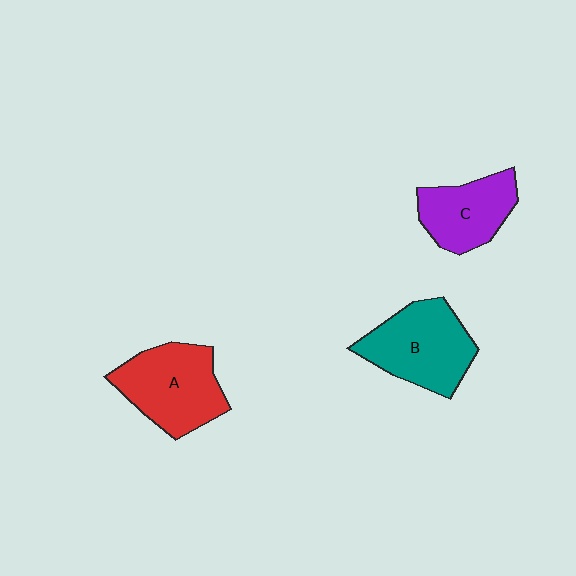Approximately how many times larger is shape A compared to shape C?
Approximately 1.3 times.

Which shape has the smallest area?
Shape C (purple).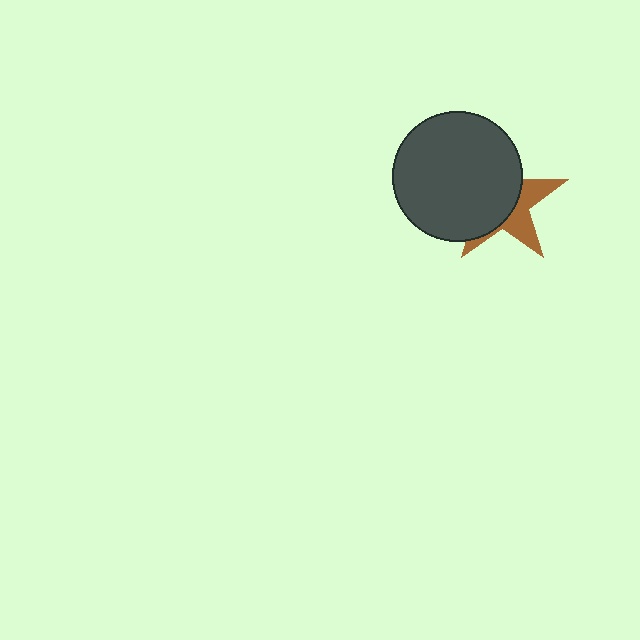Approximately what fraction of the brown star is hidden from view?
Roughly 64% of the brown star is hidden behind the dark gray circle.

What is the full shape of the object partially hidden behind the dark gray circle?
The partially hidden object is a brown star.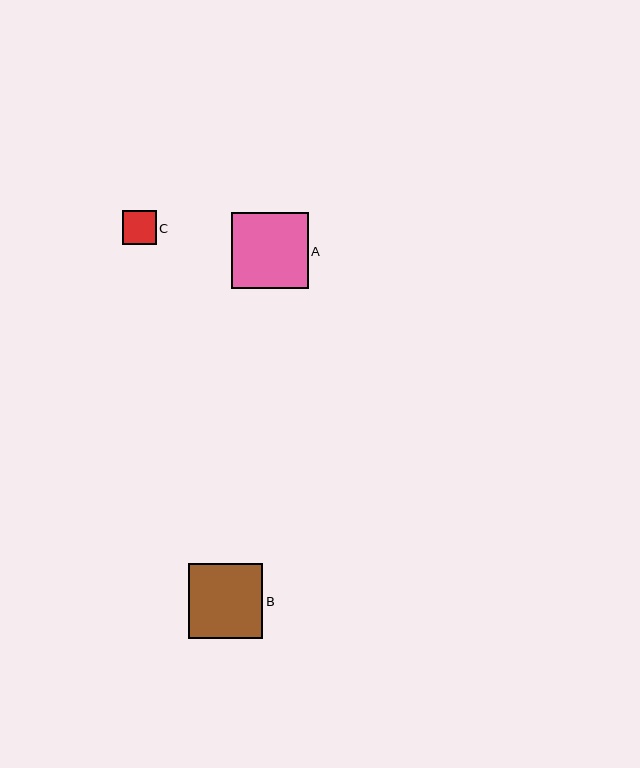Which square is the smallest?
Square C is the smallest with a size of approximately 34 pixels.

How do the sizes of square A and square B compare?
Square A and square B are approximately the same size.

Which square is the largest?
Square A is the largest with a size of approximately 76 pixels.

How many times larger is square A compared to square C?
Square A is approximately 2.2 times the size of square C.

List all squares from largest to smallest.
From largest to smallest: A, B, C.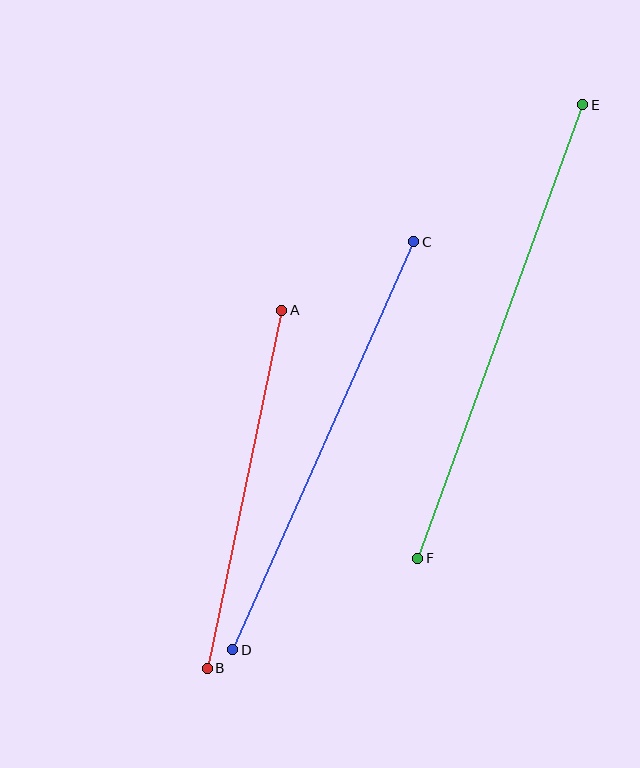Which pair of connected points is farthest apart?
Points E and F are farthest apart.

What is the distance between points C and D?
The distance is approximately 446 pixels.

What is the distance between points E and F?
The distance is approximately 483 pixels.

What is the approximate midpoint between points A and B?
The midpoint is at approximately (244, 489) pixels.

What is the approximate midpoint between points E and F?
The midpoint is at approximately (500, 332) pixels.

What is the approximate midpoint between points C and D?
The midpoint is at approximately (323, 446) pixels.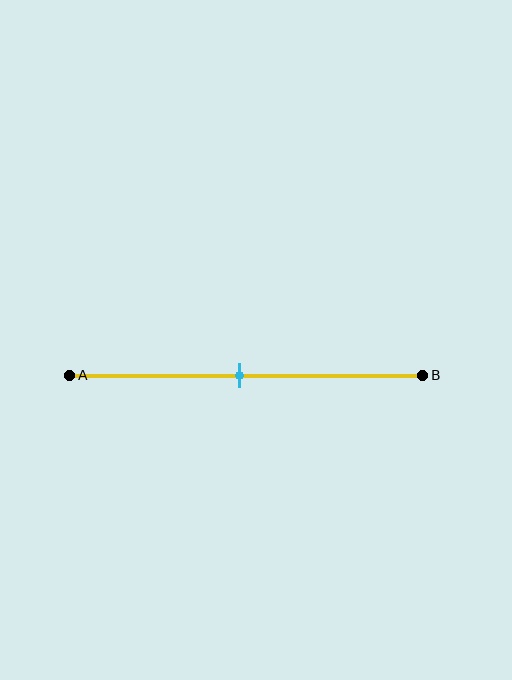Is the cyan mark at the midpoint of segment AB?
Yes, the mark is approximately at the midpoint.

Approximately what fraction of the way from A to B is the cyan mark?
The cyan mark is approximately 50% of the way from A to B.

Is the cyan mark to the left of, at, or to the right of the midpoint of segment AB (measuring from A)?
The cyan mark is approximately at the midpoint of segment AB.